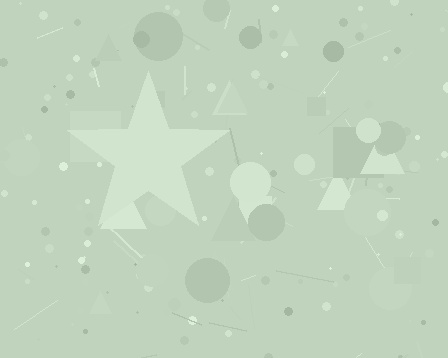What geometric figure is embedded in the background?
A star is embedded in the background.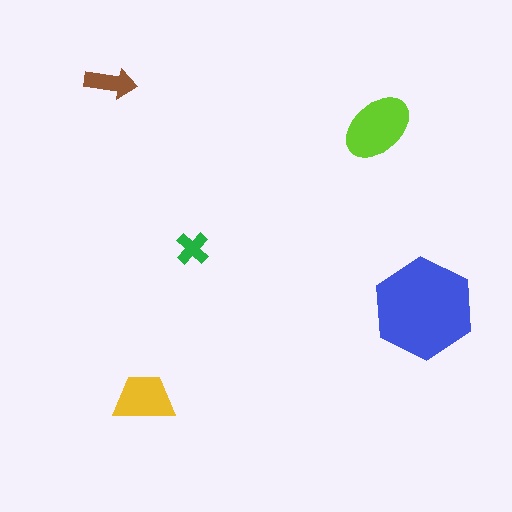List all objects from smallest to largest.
The green cross, the brown arrow, the yellow trapezoid, the lime ellipse, the blue hexagon.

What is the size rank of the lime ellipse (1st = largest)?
2nd.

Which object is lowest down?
The yellow trapezoid is bottommost.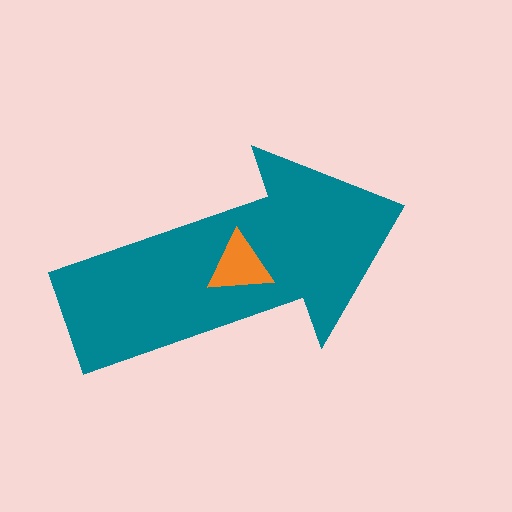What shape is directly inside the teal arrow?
The orange triangle.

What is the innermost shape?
The orange triangle.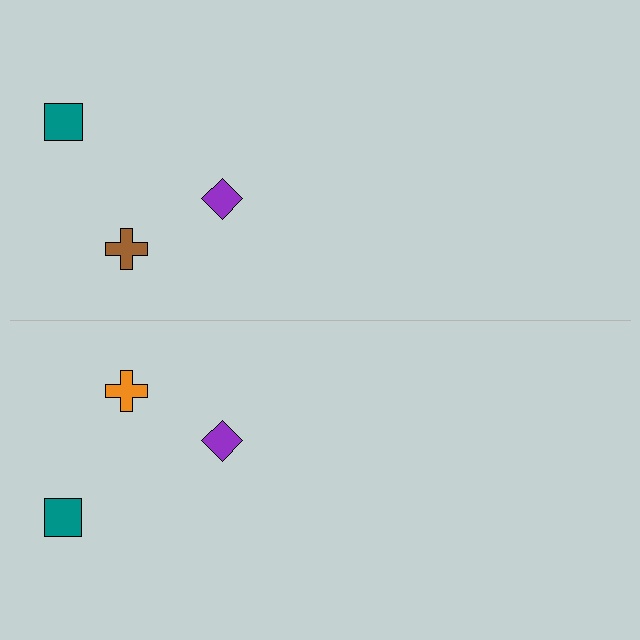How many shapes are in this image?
There are 6 shapes in this image.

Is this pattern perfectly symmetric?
No, the pattern is not perfectly symmetric. The orange cross on the bottom side breaks the symmetry — its mirror counterpart is brown.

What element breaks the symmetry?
The orange cross on the bottom side breaks the symmetry — its mirror counterpart is brown.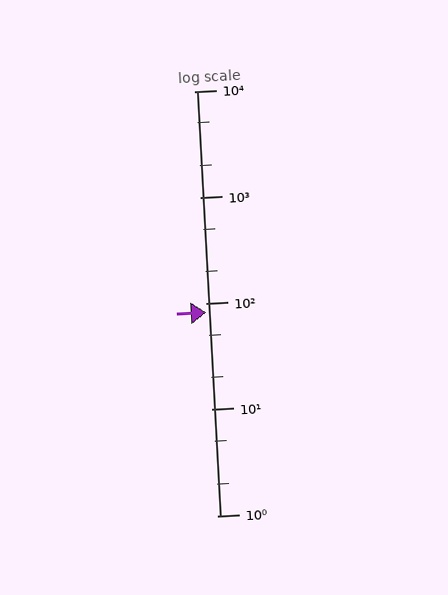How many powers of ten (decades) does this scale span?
The scale spans 4 decades, from 1 to 10000.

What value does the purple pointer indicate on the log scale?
The pointer indicates approximately 82.